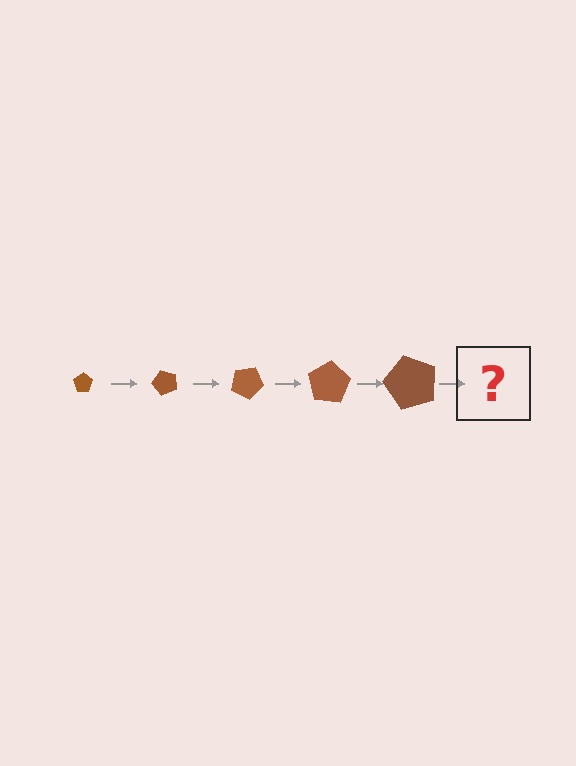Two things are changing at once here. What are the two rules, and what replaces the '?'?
The two rules are that the pentagon grows larger each step and it rotates 50 degrees each step. The '?' should be a pentagon, larger than the previous one and rotated 250 degrees from the start.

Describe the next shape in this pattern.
It should be a pentagon, larger than the previous one and rotated 250 degrees from the start.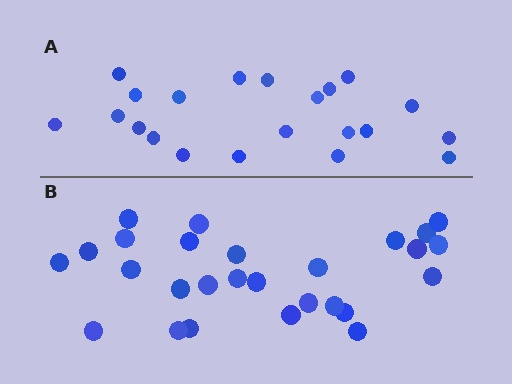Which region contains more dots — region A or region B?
Region B (the bottom region) has more dots.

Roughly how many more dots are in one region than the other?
Region B has about 6 more dots than region A.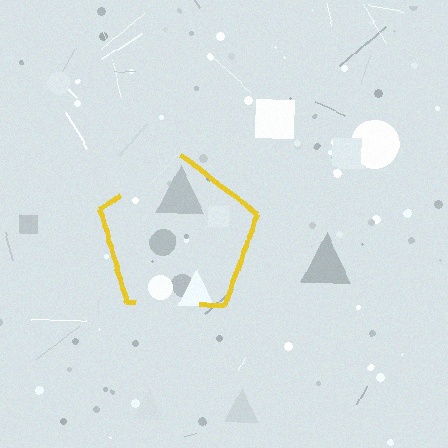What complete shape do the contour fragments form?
The contour fragments form a pentagon.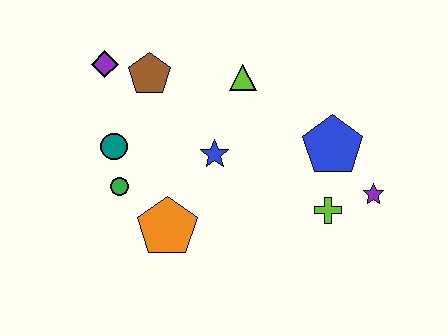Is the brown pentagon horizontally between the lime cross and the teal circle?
Yes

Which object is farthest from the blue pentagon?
The purple diamond is farthest from the blue pentagon.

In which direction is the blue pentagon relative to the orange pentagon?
The blue pentagon is to the right of the orange pentagon.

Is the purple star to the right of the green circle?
Yes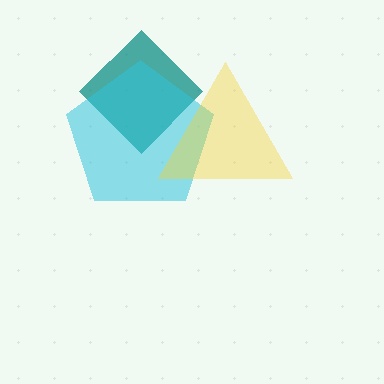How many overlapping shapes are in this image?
There are 3 overlapping shapes in the image.